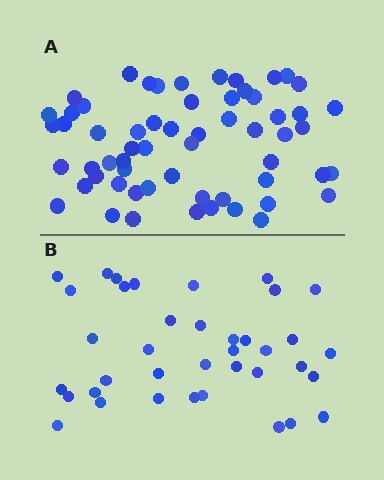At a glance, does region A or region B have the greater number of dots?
Region A (the top region) has more dots.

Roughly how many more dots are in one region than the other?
Region A has approximately 20 more dots than region B.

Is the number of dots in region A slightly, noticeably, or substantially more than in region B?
Region A has substantially more. The ratio is roughly 1.6 to 1.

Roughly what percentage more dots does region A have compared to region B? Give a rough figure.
About 60% more.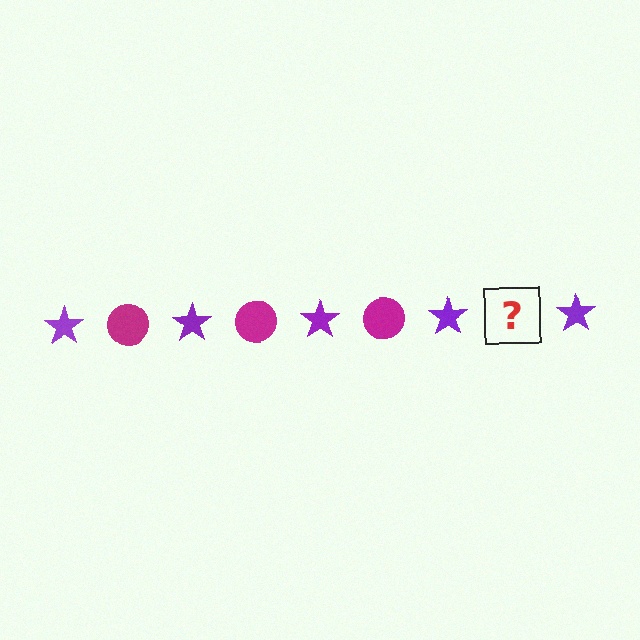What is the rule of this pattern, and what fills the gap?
The rule is that the pattern alternates between purple star and magenta circle. The gap should be filled with a magenta circle.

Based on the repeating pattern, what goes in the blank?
The blank should be a magenta circle.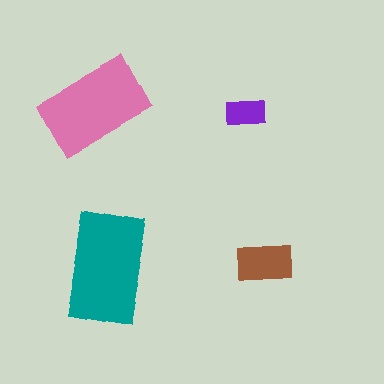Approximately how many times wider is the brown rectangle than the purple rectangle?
About 1.5 times wider.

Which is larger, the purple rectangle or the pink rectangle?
The pink one.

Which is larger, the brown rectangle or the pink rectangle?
The pink one.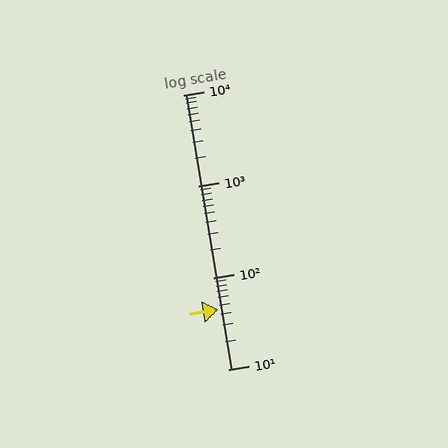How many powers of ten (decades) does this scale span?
The scale spans 3 decades, from 10 to 10000.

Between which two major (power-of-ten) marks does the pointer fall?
The pointer is between 10 and 100.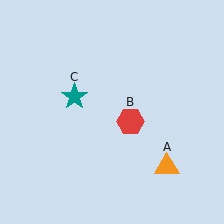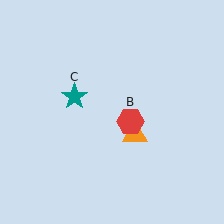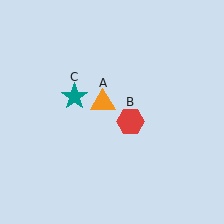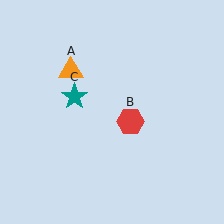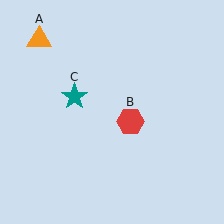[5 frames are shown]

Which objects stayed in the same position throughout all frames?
Red hexagon (object B) and teal star (object C) remained stationary.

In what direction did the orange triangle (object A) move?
The orange triangle (object A) moved up and to the left.